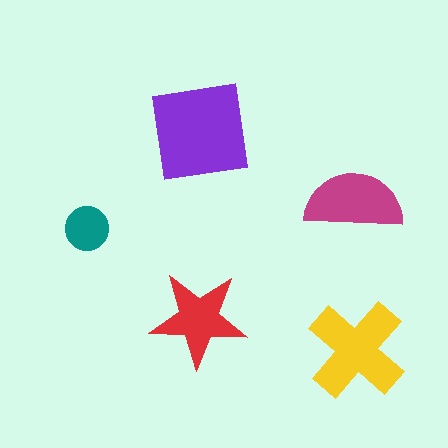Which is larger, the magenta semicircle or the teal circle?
The magenta semicircle.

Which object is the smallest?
The teal circle.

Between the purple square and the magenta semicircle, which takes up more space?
The purple square.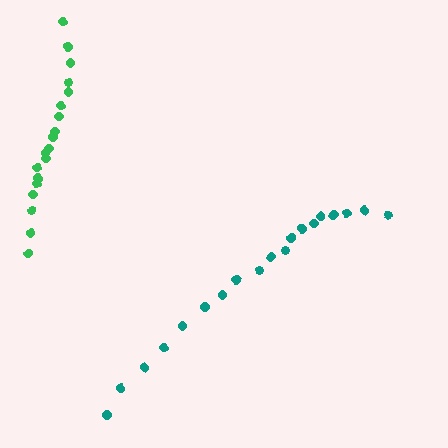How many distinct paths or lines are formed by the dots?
There are 2 distinct paths.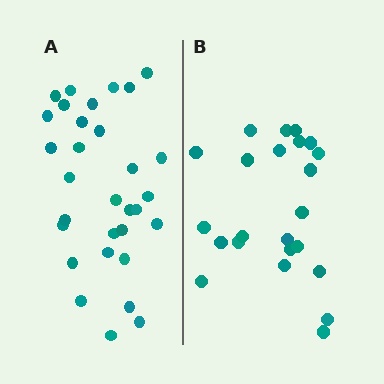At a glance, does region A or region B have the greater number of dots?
Region A (the left region) has more dots.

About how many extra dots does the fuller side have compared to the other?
Region A has roughly 8 or so more dots than region B.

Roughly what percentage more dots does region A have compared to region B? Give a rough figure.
About 35% more.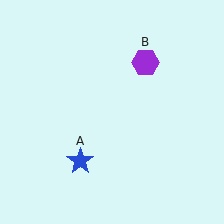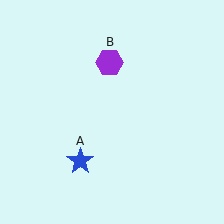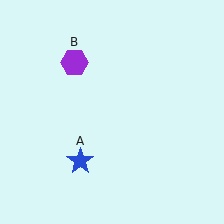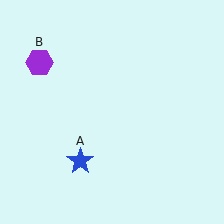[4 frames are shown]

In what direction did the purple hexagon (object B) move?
The purple hexagon (object B) moved left.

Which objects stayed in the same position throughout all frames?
Blue star (object A) remained stationary.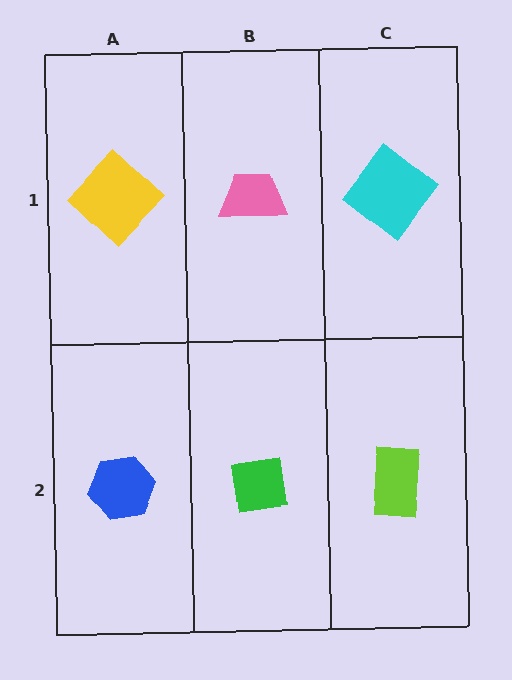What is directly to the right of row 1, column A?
A pink trapezoid.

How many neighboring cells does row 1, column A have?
2.